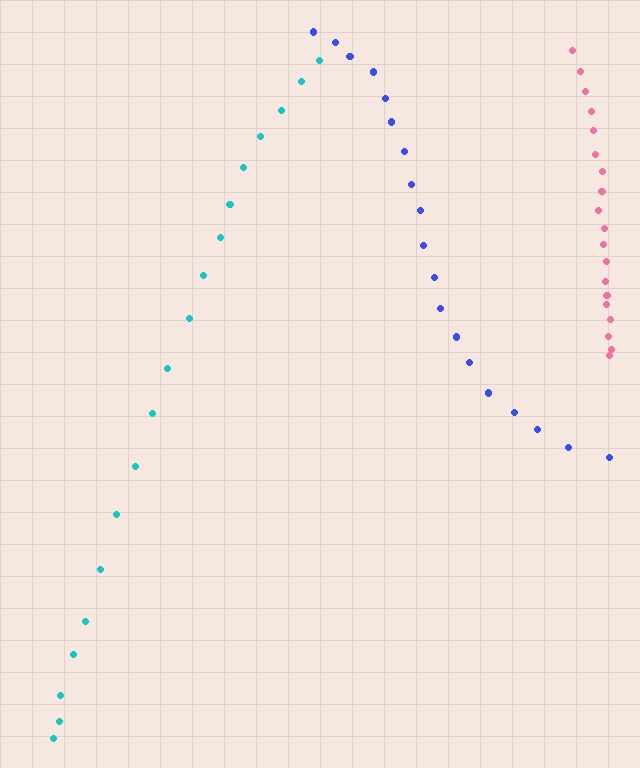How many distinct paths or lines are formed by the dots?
There are 3 distinct paths.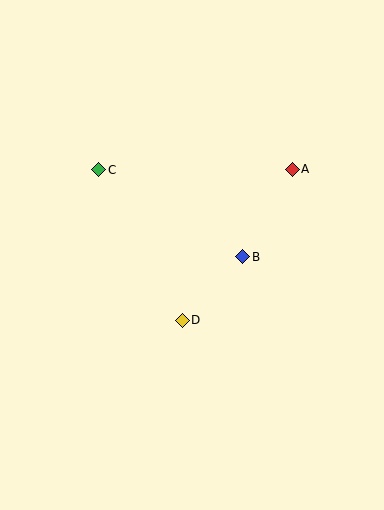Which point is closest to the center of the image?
Point B at (243, 257) is closest to the center.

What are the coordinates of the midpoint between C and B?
The midpoint between C and B is at (171, 213).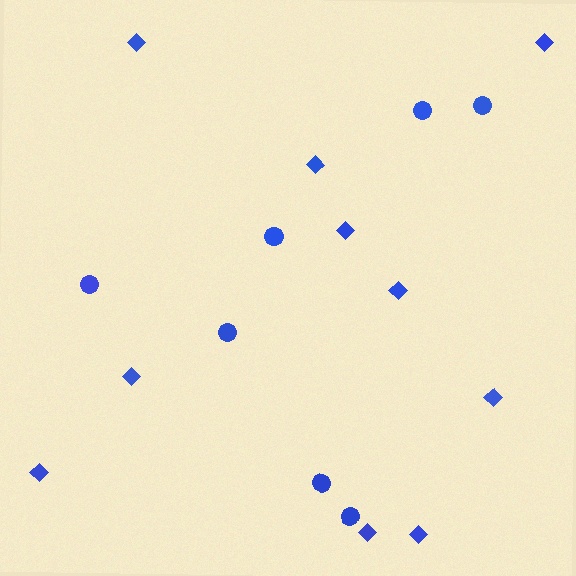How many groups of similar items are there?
There are 2 groups: one group of diamonds (10) and one group of circles (7).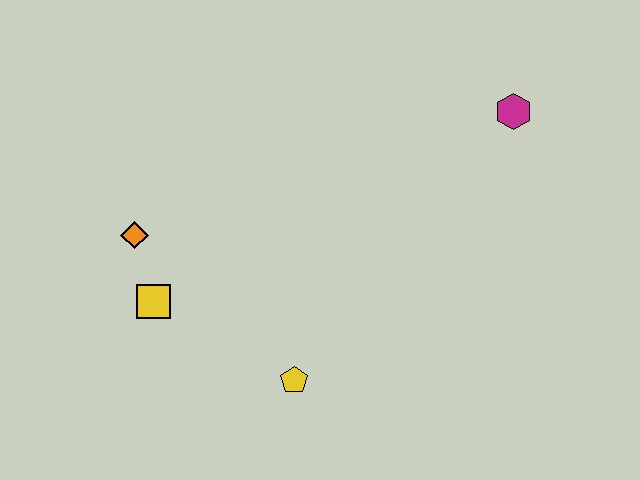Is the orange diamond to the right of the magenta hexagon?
No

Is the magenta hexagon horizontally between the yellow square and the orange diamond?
No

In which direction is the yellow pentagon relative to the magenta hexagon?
The yellow pentagon is below the magenta hexagon.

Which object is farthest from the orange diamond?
The magenta hexagon is farthest from the orange diamond.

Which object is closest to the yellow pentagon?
The yellow square is closest to the yellow pentagon.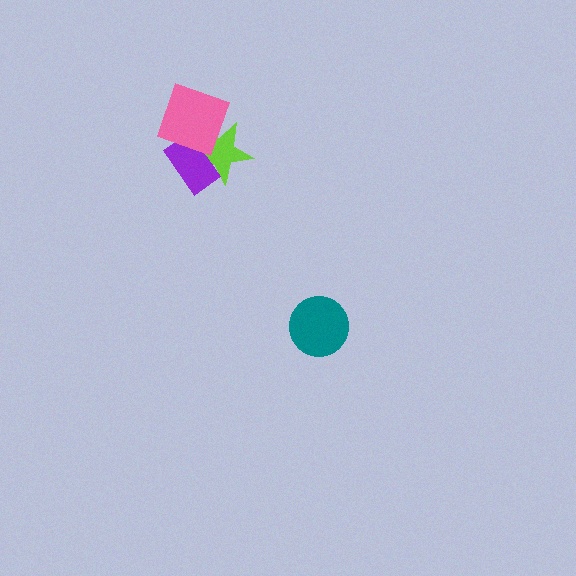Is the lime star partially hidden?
Yes, it is partially covered by another shape.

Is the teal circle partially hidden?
No, no other shape covers it.